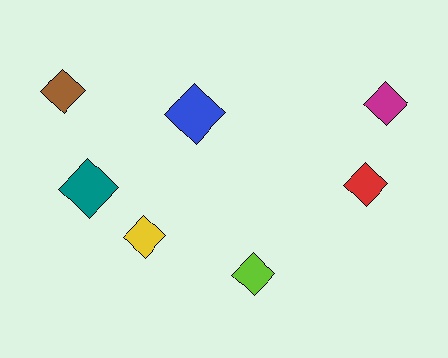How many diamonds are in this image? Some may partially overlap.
There are 7 diamonds.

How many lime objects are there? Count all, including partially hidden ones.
There is 1 lime object.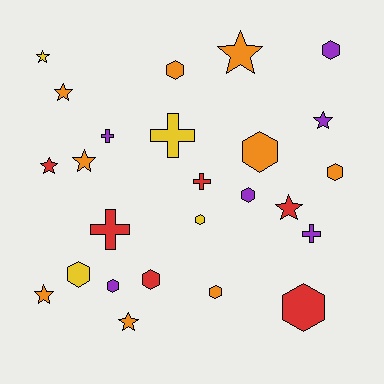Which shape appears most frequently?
Hexagon, with 11 objects.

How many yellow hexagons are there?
There are 2 yellow hexagons.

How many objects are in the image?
There are 25 objects.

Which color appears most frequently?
Orange, with 9 objects.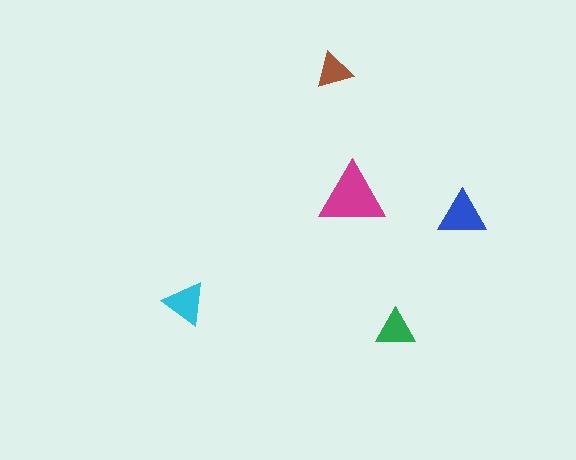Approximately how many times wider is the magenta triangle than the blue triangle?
About 1.5 times wider.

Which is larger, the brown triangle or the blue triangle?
The blue one.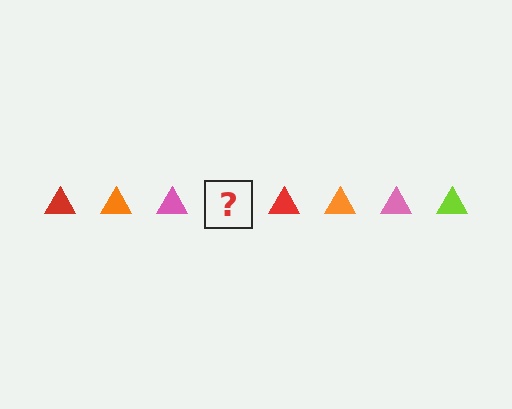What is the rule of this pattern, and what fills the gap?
The rule is that the pattern cycles through red, orange, pink, lime triangles. The gap should be filled with a lime triangle.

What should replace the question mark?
The question mark should be replaced with a lime triangle.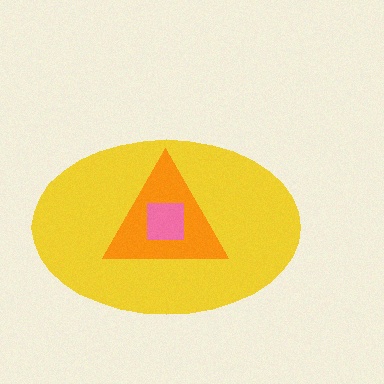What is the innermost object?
The pink square.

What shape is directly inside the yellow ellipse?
The orange triangle.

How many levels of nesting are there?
3.